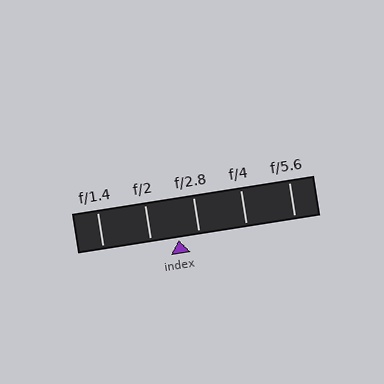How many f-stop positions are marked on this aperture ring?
There are 5 f-stop positions marked.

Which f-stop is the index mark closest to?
The index mark is closest to f/2.8.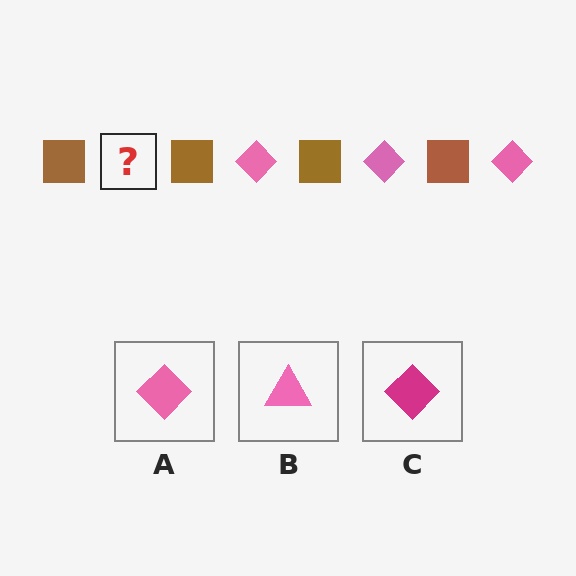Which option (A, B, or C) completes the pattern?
A.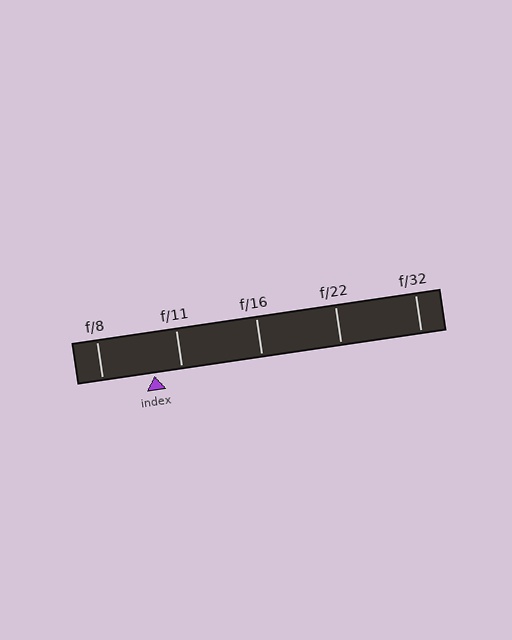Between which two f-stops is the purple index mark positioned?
The index mark is between f/8 and f/11.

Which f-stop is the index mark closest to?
The index mark is closest to f/11.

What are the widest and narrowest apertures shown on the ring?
The widest aperture shown is f/8 and the narrowest is f/32.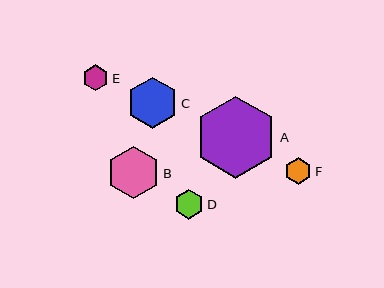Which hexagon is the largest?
Hexagon A is the largest with a size of approximately 82 pixels.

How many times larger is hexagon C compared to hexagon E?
Hexagon C is approximately 1.9 times the size of hexagon E.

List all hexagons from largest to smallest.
From largest to smallest: A, B, C, D, F, E.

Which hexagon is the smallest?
Hexagon E is the smallest with a size of approximately 26 pixels.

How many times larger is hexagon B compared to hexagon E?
Hexagon B is approximately 2.0 times the size of hexagon E.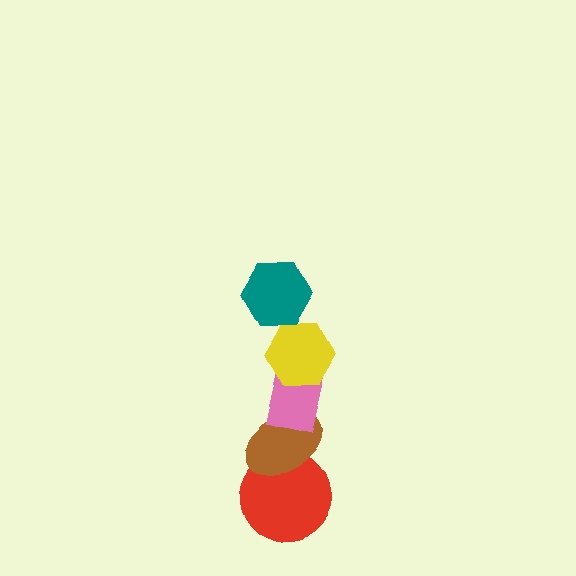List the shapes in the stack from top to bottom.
From top to bottom: the teal hexagon, the yellow hexagon, the pink rectangle, the brown ellipse, the red circle.